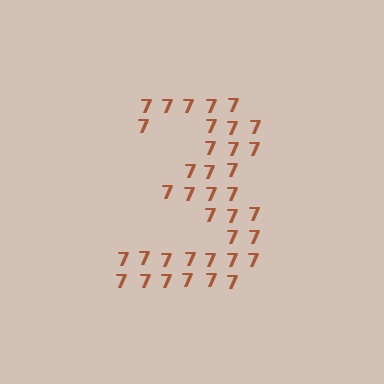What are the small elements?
The small elements are digit 7's.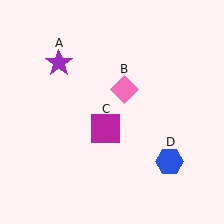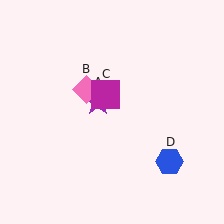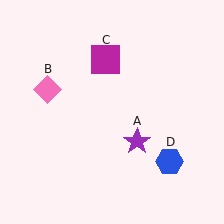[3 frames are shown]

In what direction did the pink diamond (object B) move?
The pink diamond (object B) moved left.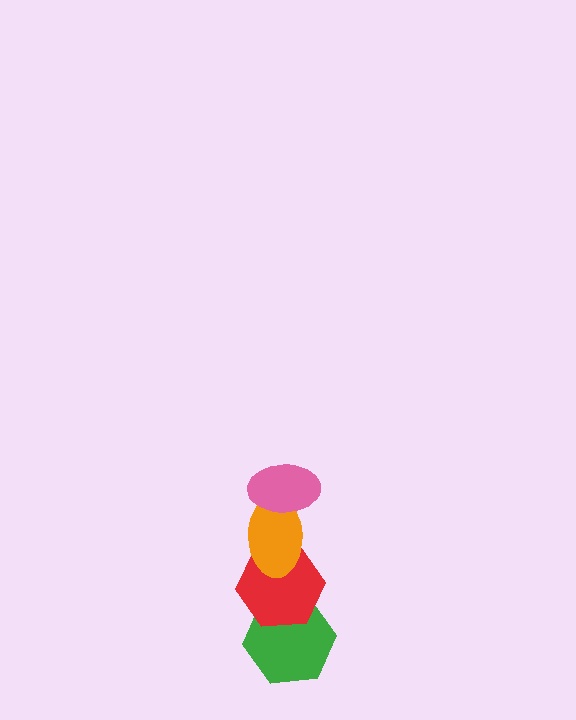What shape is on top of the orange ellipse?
The pink ellipse is on top of the orange ellipse.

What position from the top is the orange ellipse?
The orange ellipse is 2nd from the top.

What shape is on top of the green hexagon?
The red hexagon is on top of the green hexagon.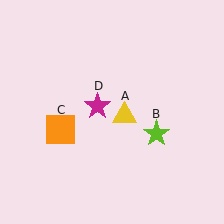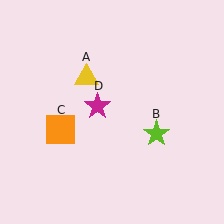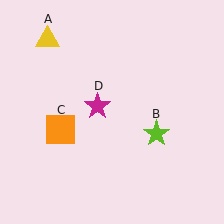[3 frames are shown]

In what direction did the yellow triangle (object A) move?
The yellow triangle (object A) moved up and to the left.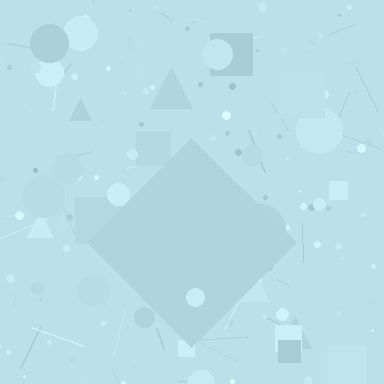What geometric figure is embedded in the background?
A diamond is embedded in the background.